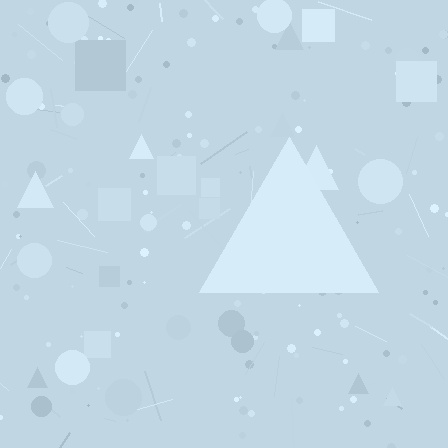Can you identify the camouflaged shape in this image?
The camouflaged shape is a triangle.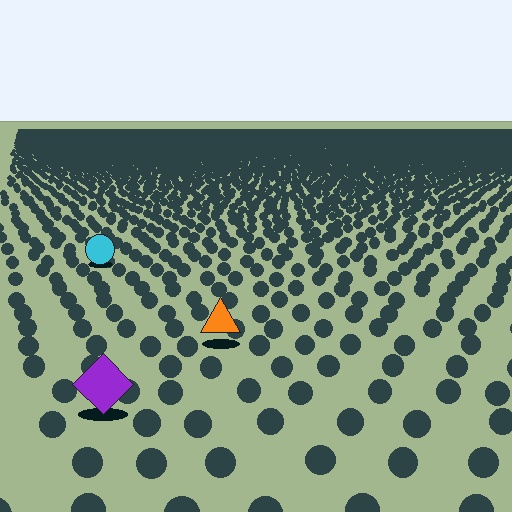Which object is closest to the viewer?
The purple diamond is closest. The texture marks near it are larger and more spread out.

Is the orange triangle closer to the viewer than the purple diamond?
No. The purple diamond is closer — you can tell from the texture gradient: the ground texture is coarser near it.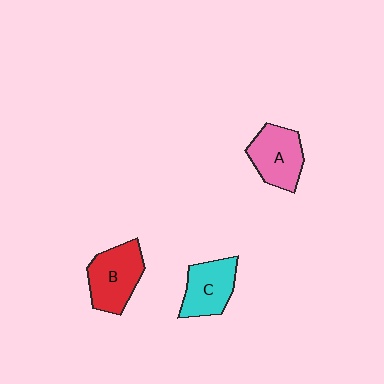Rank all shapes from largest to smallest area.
From largest to smallest: B (red), A (pink), C (cyan).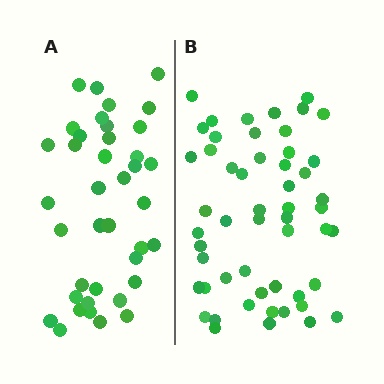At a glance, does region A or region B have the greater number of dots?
Region B (the right region) has more dots.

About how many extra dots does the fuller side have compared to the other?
Region B has approximately 15 more dots than region A.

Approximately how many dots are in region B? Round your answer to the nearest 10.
About 50 dots. (The exact count is 53, which rounds to 50.)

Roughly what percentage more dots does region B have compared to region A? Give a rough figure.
About 35% more.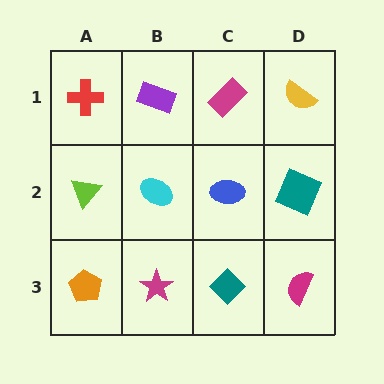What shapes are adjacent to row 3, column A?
A lime triangle (row 2, column A), a magenta star (row 3, column B).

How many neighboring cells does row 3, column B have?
3.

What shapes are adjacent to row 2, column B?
A purple rectangle (row 1, column B), a magenta star (row 3, column B), a lime triangle (row 2, column A), a blue ellipse (row 2, column C).